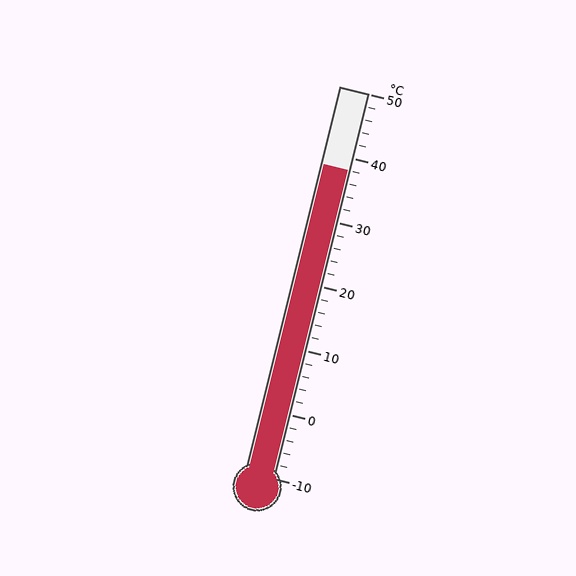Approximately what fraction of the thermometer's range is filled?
The thermometer is filled to approximately 80% of its range.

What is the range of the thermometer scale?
The thermometer scale ranges from -10°C to 50°C.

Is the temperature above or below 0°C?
The temperature is above 0°C.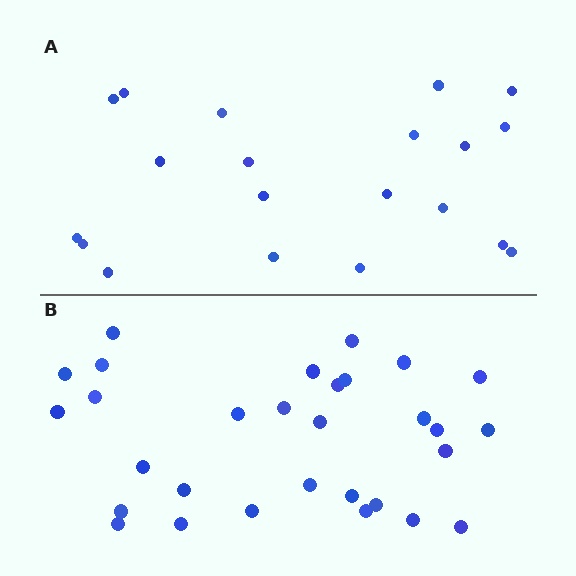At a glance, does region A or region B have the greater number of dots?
Region B (the bottom region) has more dots.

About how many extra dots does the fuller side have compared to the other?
Region B has roughly 10 or so more dots than region A.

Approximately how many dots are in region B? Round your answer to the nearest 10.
About 30 dots.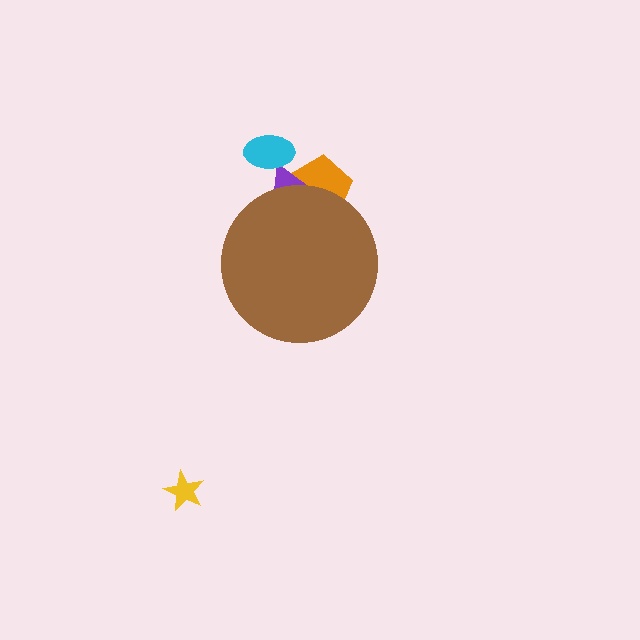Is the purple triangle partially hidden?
Yes, the purple triangle is partially hidden behind the brown circle.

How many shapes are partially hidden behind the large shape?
2 shapes are partially hidden.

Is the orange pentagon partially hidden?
Yes, the orange pentagon is partially hidden behind the brown circle.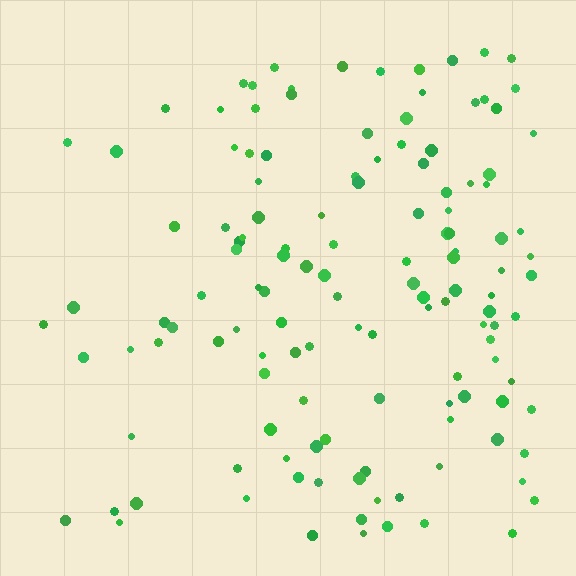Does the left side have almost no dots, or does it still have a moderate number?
Still a moderate number, just noticeably fewer than the right.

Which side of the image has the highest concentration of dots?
The right.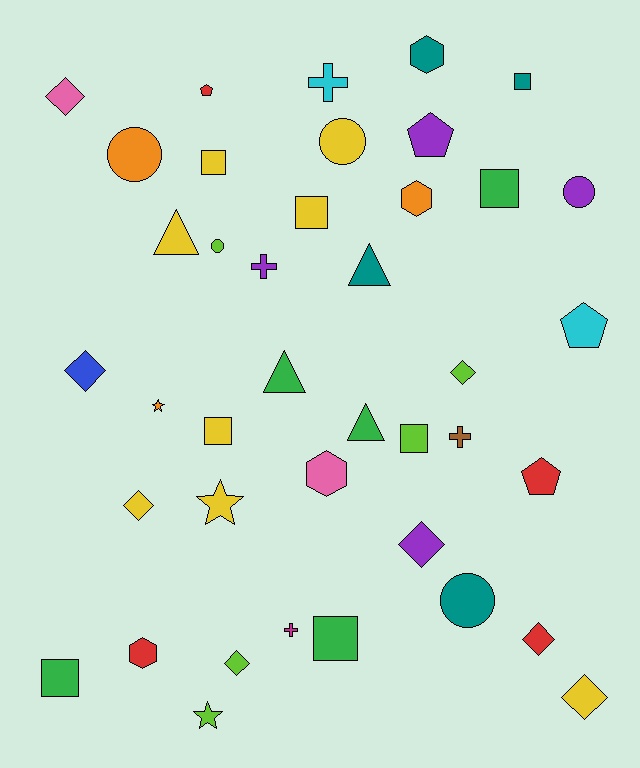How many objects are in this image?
There are 40 objects.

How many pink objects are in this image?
There are 2 pink objects.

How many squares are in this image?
There are 8 squares.